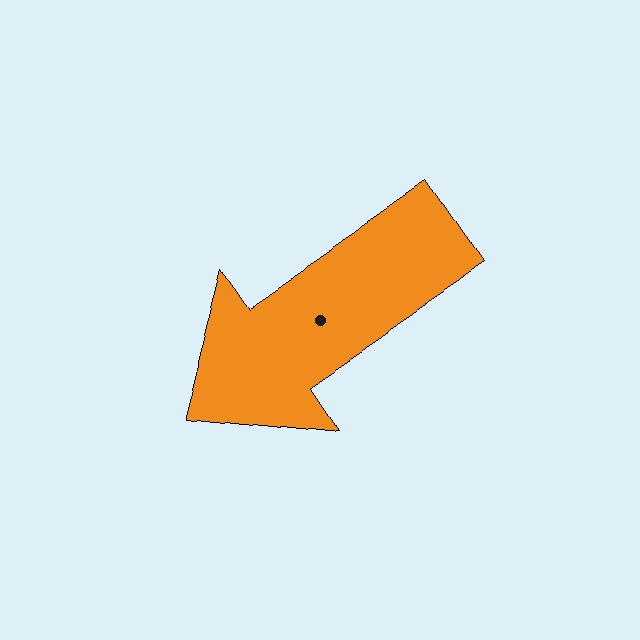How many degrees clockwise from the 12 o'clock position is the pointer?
Approximately 235 degrees.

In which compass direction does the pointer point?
Southwest.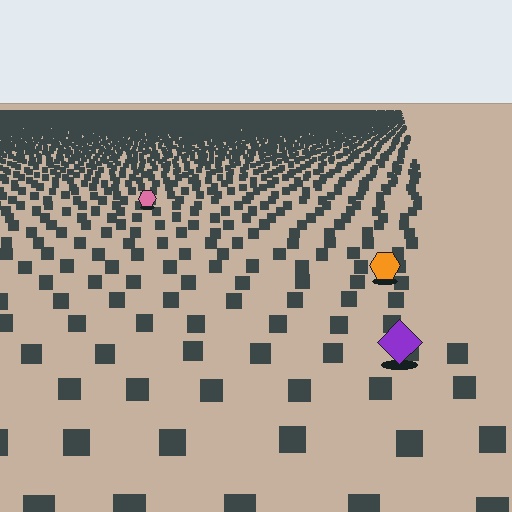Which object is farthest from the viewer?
The pink hexagon is farthest from the viewer. It appears smaller and the ground texture around it is denser.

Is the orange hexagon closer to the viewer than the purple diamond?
No. The purple diamond is closer — you can tell from the texture gradient: the ground texture is coarser near it.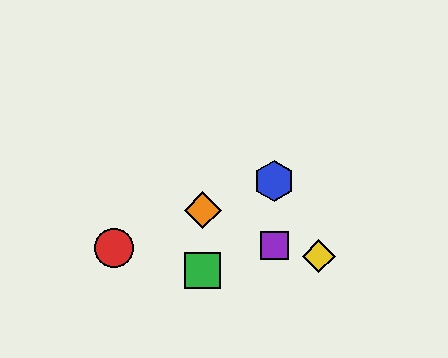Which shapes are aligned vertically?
The green square, the orange diamond are aligned vertically.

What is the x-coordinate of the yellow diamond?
The yellow diamond is at x≈319.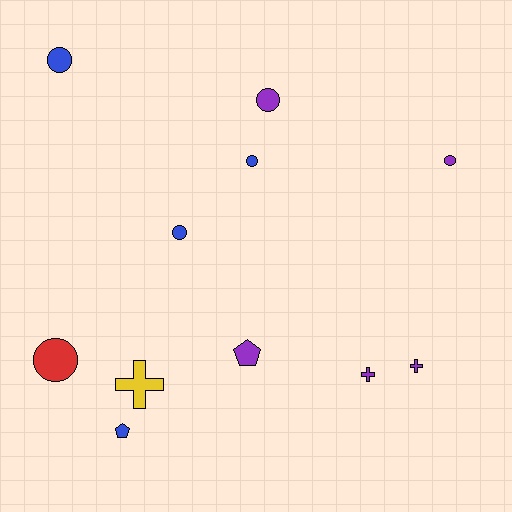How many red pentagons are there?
There are no red pentagons.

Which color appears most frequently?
Purple, with 5 objects.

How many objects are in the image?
There are 11 objects.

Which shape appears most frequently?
Circle, with 6 objects.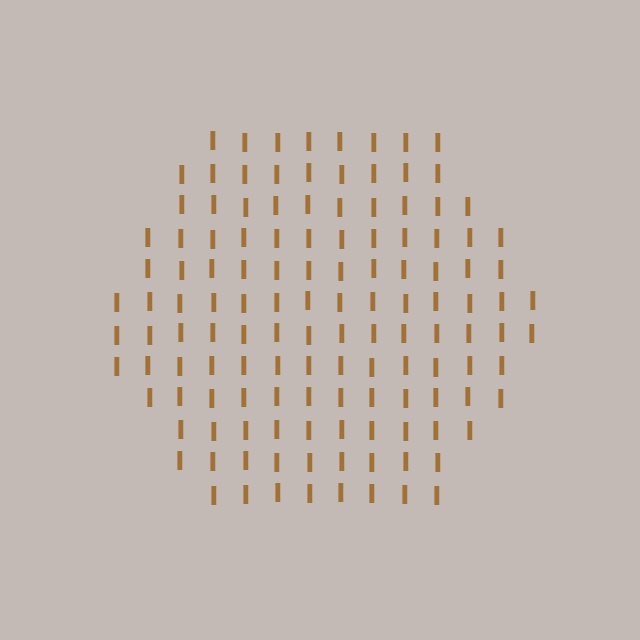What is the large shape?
The large shape is a hexagon.